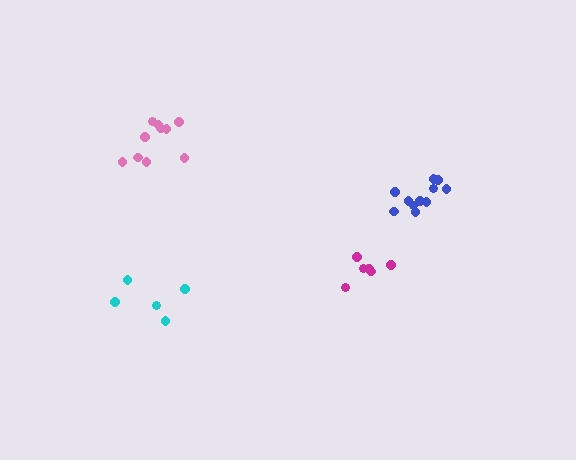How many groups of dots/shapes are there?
There are 4 groups.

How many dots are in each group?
Group 1: 10 dots, Group 2: 6 dots, Group 3: 11 dots, Group 4: 5 dots (32 total).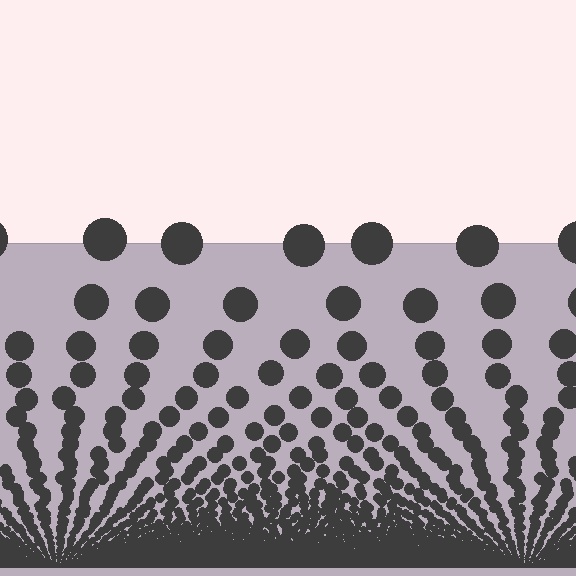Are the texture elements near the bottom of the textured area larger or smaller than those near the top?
Smaller. The gradient is inverted — elements near the bottom are smaller and denser.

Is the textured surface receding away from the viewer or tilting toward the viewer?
The surface appears to tilt toward the viewer. Texture elements get larger and sparser toward the top.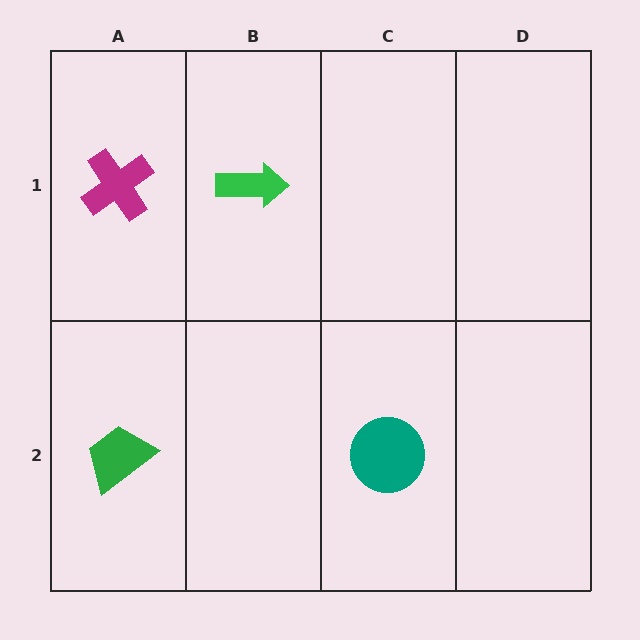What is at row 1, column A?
A magenta cross.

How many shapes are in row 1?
2 shapes.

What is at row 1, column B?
A green arrow.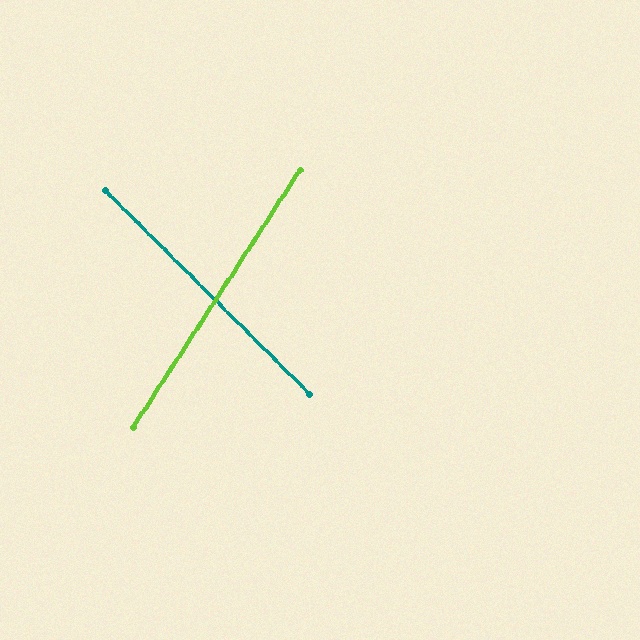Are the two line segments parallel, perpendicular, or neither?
Neither parallel nor perpendicular — they differ by about 78°.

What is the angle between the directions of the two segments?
Approximately 78 degrees.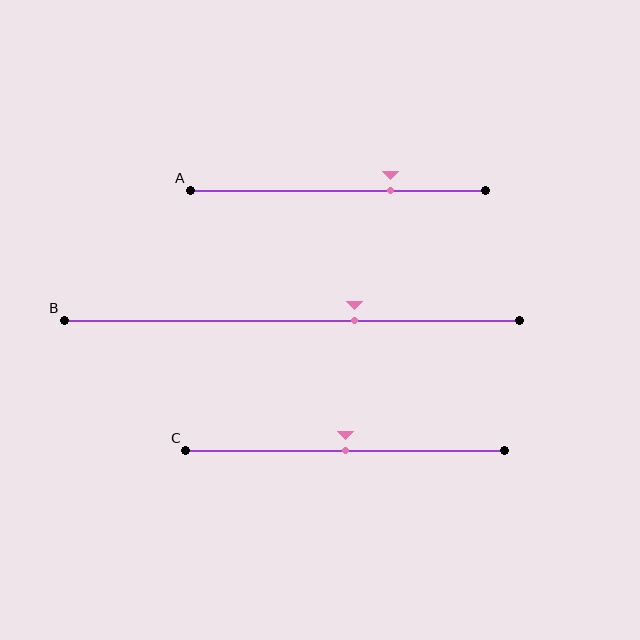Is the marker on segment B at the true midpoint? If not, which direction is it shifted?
No, the marker on segment B is shifted to the right by about 14% of the segment length.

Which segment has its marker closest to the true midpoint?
Segment C has its marker closest to the true midpoint.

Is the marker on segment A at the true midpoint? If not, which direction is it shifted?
No, the marker on segment A is shifted to the right by about 18% of the segment length.